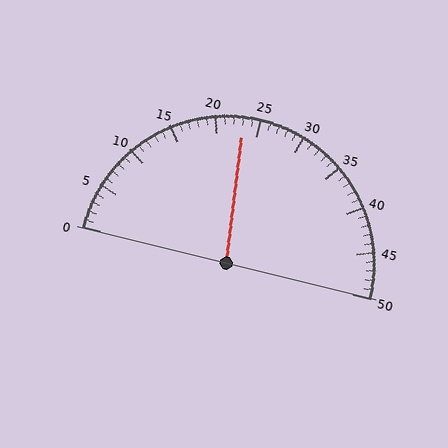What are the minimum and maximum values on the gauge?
The gauge ranges from 0 to 50.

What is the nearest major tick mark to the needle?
The nearest major tick mark is 25.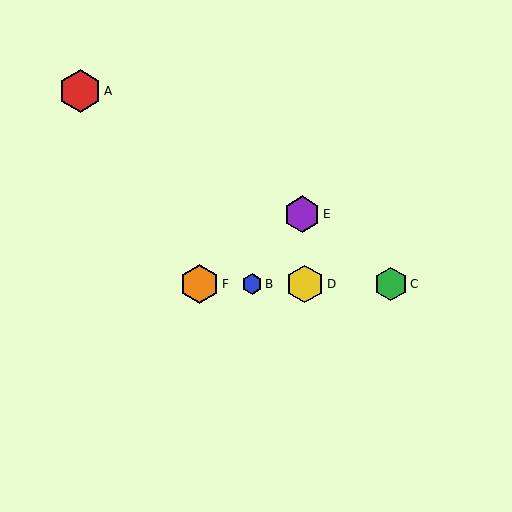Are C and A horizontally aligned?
No, C is at y≈284 and A is at y≈91.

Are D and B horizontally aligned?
Yes, both are at y≈284.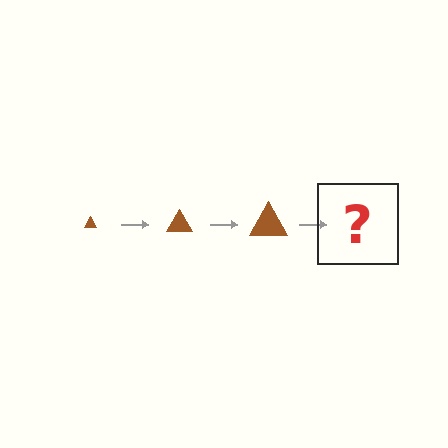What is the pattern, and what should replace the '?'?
The pattern is that the triangle gets progressively larger each step. The '?' should be a brown triangle, larger than the previous one.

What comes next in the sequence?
The next element should be a brown triangle, larger than the previous one.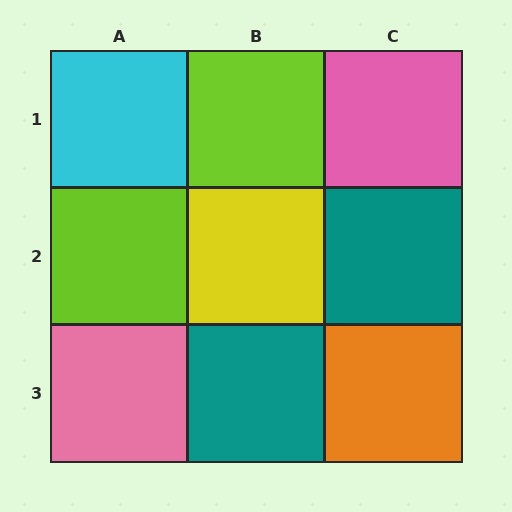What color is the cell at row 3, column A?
Pink.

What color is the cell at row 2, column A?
Lime.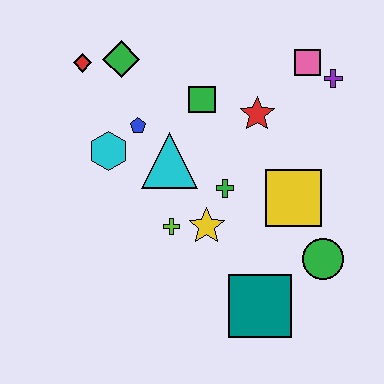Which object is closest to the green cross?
The yellow star is closest to the green cross.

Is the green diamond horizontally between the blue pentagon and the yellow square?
No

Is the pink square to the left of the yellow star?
No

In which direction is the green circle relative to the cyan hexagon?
The green circle is to the right of the cyan hexagon.